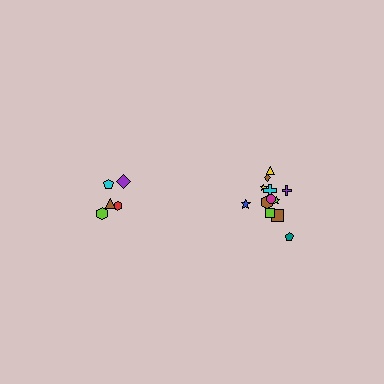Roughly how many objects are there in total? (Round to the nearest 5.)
Roughly 15 objects in total.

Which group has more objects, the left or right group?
The right group.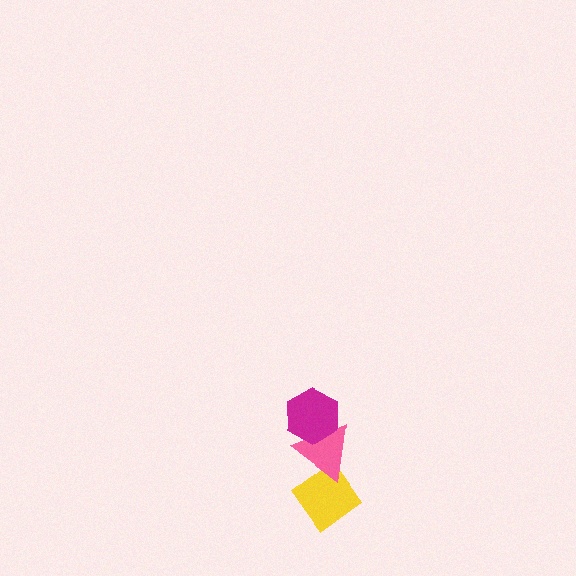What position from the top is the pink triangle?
The pink triangle is 2nd from the top.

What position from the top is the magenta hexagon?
The magenta hexagon is 1st from the top.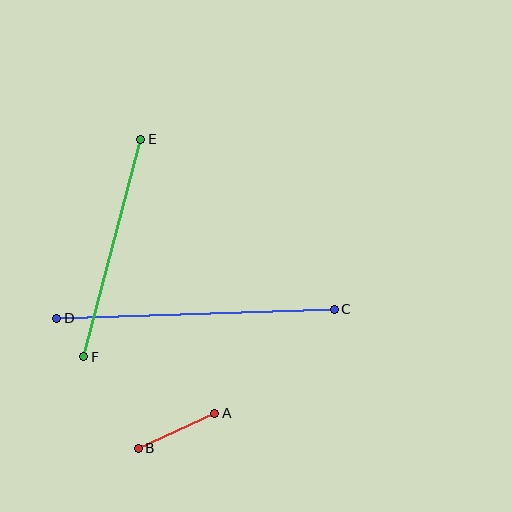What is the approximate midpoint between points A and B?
The midpoint is at approximately (177, 431) pixels.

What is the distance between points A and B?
The distance is approximately 84 pixels.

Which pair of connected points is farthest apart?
Points C and D are farthest apart.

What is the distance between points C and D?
The distance is approximately 278 pixels.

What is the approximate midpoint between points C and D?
The midpoint is at approximately (195, 314) pixels.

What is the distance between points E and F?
The distance is approximately 225 pixels.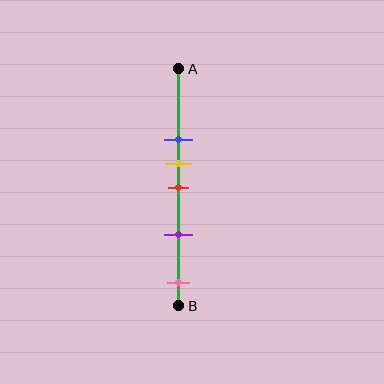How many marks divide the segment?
There are 5 marks dividing the segment.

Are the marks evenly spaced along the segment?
No, the marks are not evenly spaced.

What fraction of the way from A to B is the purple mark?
The purple mark is approximately 70% (0.7) of the way from A to B.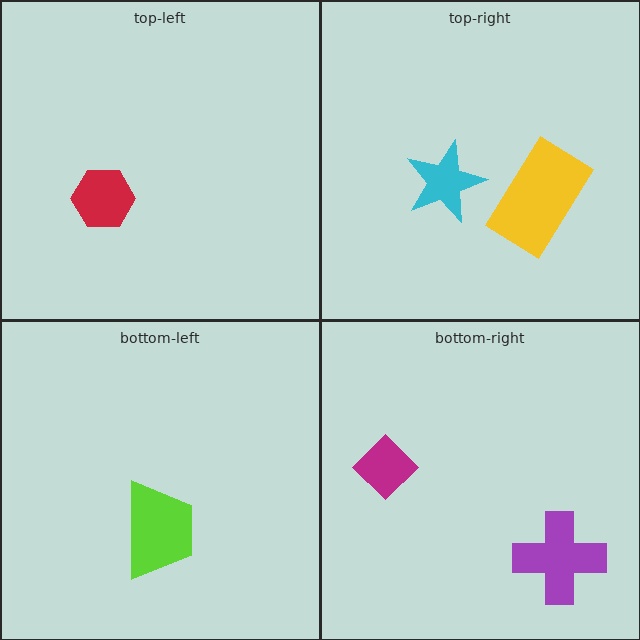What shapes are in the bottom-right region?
The magenta diamond, the purple cross.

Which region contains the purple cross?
The bottom-right region.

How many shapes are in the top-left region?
1.